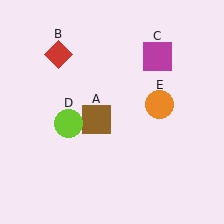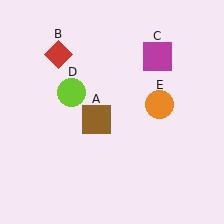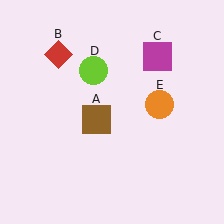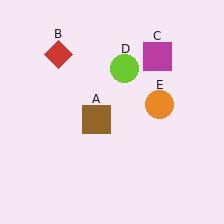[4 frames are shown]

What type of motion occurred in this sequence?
The lime circle (object D) rotated clockwise around the center of the scene.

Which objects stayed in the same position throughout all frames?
Brown square (object A) and red diamond (object B) and magenta square (object C) and orange circle (object E) remained stationary.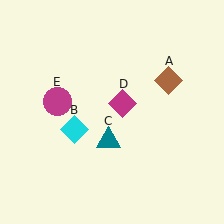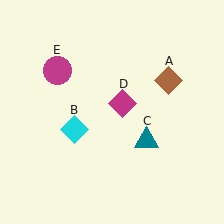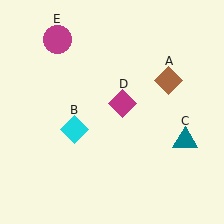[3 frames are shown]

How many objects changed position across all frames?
2 objects changed position: teal triangle (object C), magenta circle (object E).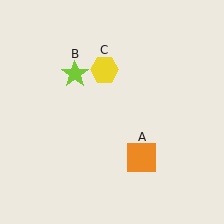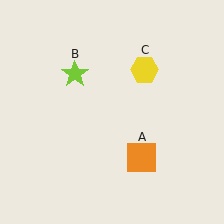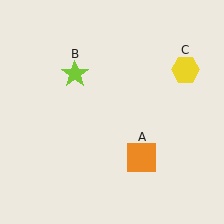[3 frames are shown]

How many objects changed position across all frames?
1 object changed position: yellow hexagon (object C).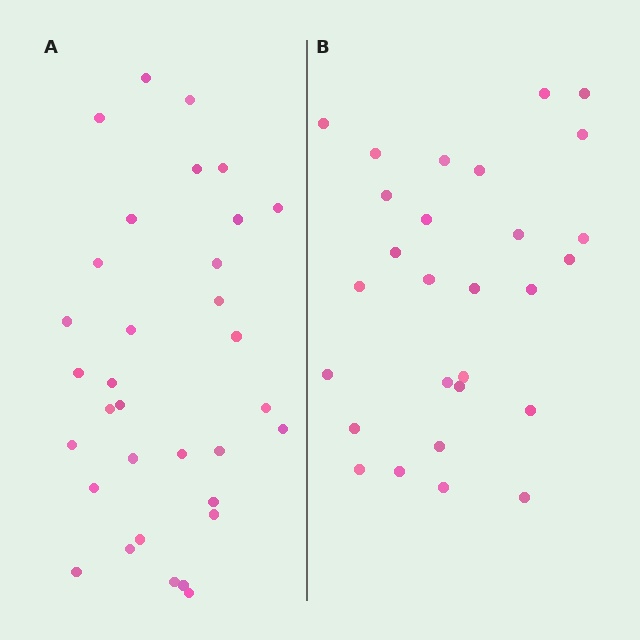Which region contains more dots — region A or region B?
Region A (the left region) has more dots.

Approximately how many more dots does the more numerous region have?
Region A has about 5 more dots than region B.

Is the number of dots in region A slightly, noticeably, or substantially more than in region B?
Region A has only slightly more — the two regions are fairly close. The ratio is roughly 1.2 to 1.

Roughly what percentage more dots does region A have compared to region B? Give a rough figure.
About 20% more.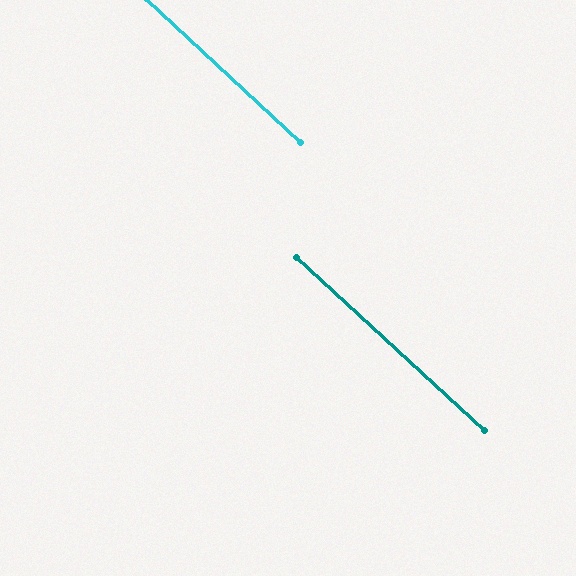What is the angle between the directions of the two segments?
Approximately 1 degree.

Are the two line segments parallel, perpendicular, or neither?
Parallel — their directions differ by only 0.7°.